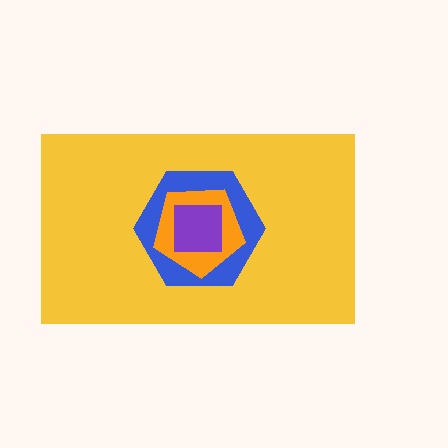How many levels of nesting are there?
4.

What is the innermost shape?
The purple square.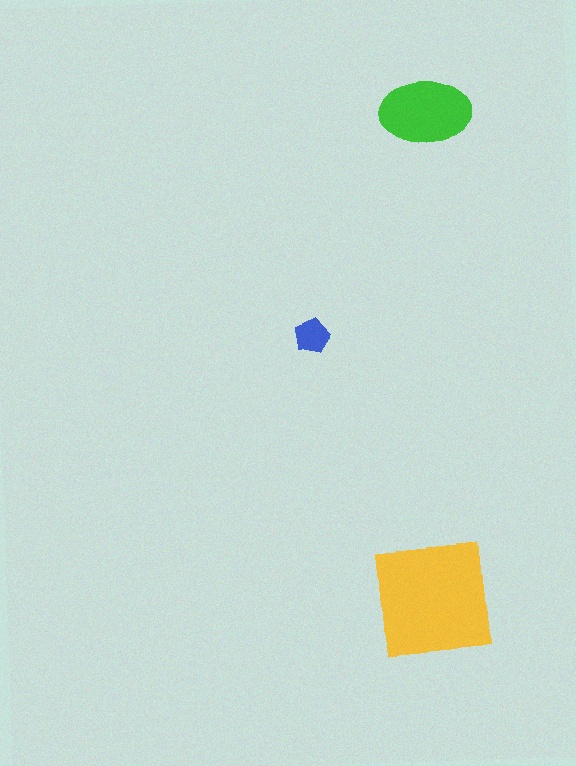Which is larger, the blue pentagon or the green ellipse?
The green ellipse.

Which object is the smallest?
The blue pentagon.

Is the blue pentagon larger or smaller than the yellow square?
Smaller.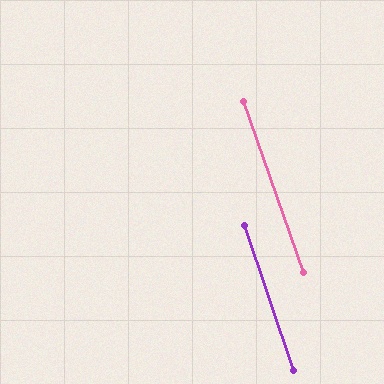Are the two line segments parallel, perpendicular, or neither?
Parallel — their directions differ by only 0.9°.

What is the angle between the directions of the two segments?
Approximately 1 degree.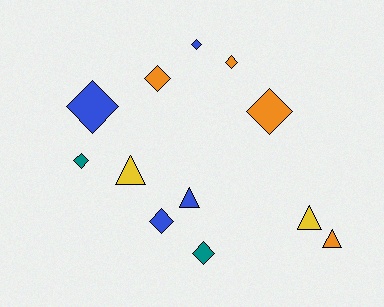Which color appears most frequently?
Blue, with 4 objects.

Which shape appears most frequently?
Diamond, with 8 objects.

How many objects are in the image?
There are 12 objects.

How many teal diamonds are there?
There are 2 teal diamonds.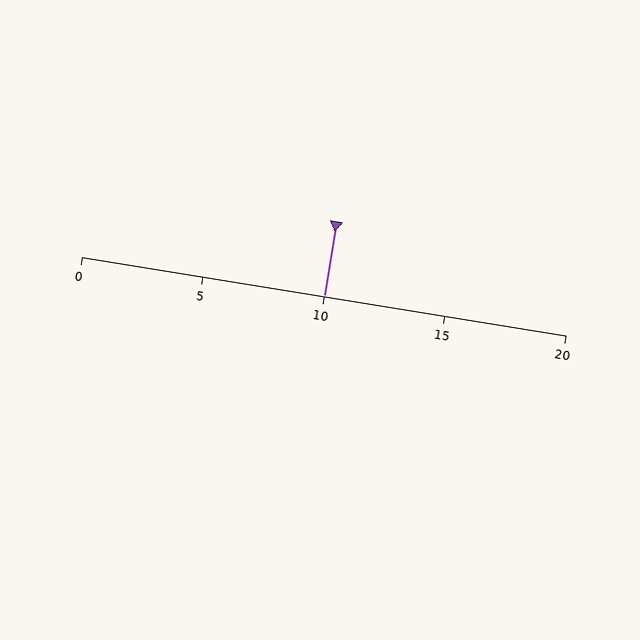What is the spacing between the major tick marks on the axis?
The major ticks are spaced 5 apart.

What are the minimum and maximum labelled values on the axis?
The axis runs from 0 to 20.